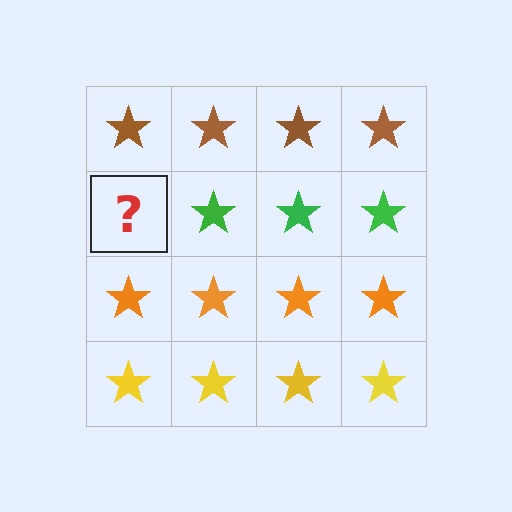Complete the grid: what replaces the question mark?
The question mark should be replaced with a green star.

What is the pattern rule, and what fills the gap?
The rule is that each row has a consistent color. The gap should be filled with a green star.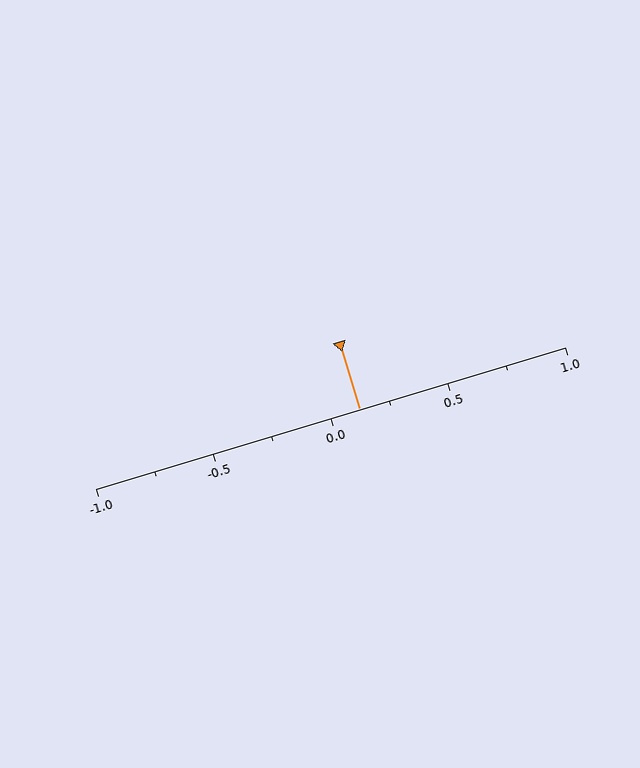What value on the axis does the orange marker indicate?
The marker indicates approximately 0.12.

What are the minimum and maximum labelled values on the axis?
The axis runs from -1.0 to 1.0.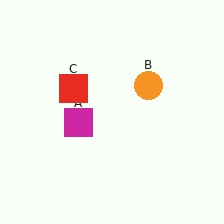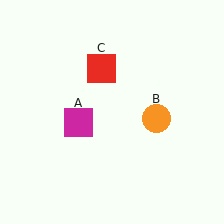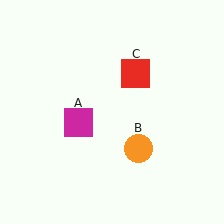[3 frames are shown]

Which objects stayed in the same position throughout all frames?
Magenta square (object A) remained stationary.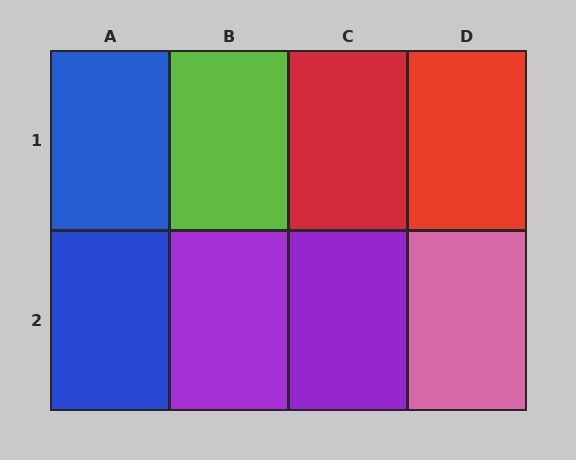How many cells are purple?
2 cells are purple.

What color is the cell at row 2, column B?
Purple.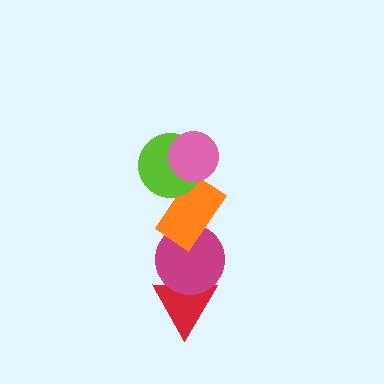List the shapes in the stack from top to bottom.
From top to bottom: the pink circle, the lime circle, the orange rectangle, the magenta circle, the red triangle.